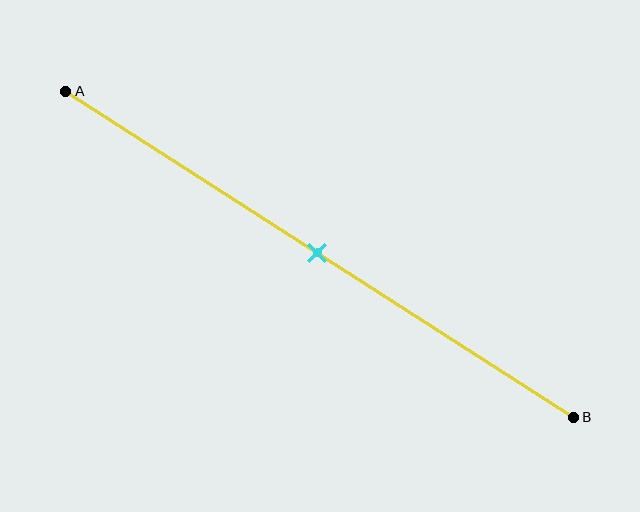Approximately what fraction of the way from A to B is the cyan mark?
The cyan mark is approximately 50% of the way from A to B.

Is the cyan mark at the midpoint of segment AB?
Yes, the mark is approximately at the midpoint.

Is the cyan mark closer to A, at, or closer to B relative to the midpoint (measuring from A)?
The cyan mark is approximately at the midpoint of segment AB.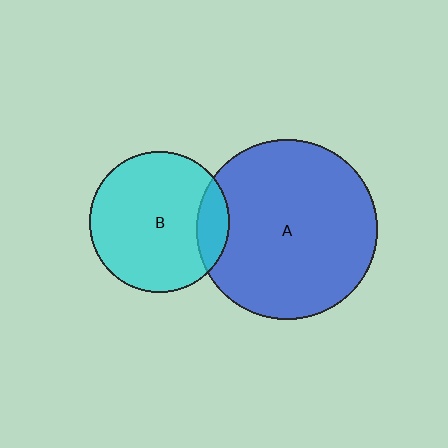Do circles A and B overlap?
Yes.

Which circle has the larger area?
Circle A (blue).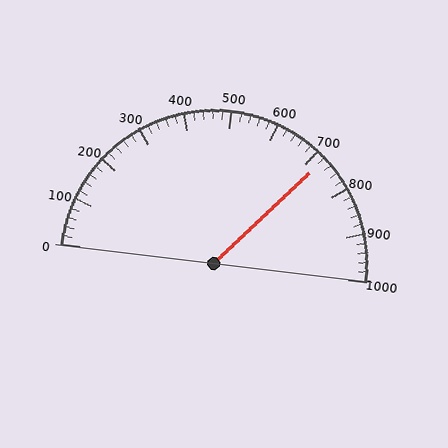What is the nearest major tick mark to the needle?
The nearest major tick mark is 700.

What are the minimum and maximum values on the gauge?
The gauge ranges from 0 to 1000.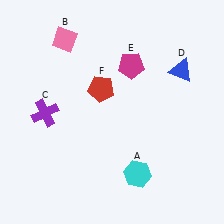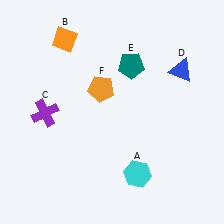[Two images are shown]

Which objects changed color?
B changed from pink to orange. E changed from magenta to teal. F changed from red to orange.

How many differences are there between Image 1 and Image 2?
There are 3 differences between the two images.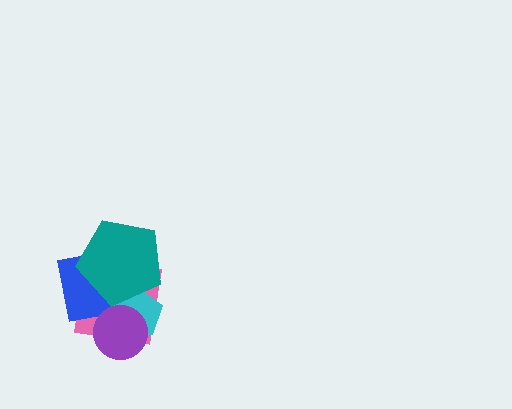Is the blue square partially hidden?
Yes, it is partially covered by another shape.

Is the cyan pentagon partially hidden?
Yes, it is partially covered by another shape.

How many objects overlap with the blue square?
4 objects overlap with the blue square.